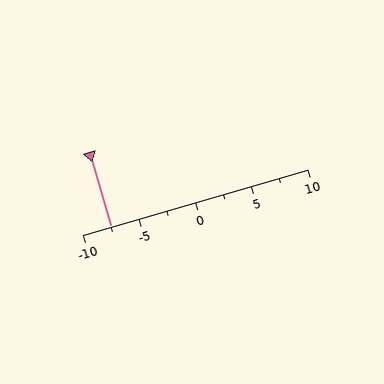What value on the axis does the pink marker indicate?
The marker indicates approximately -7.5.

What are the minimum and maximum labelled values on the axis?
The axis runs from -10 to 10.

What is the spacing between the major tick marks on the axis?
The major ticks are spaced 5 apart.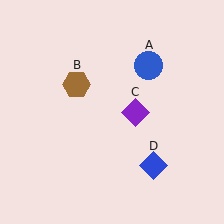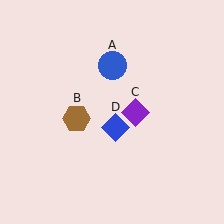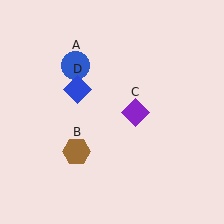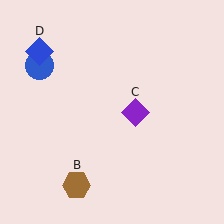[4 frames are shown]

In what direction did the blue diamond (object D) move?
The blue diamond (object D) moved up and to the left.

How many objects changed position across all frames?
3 objects changed position: blue circle (object A), brown hexagon (object B), blue diamond (object D).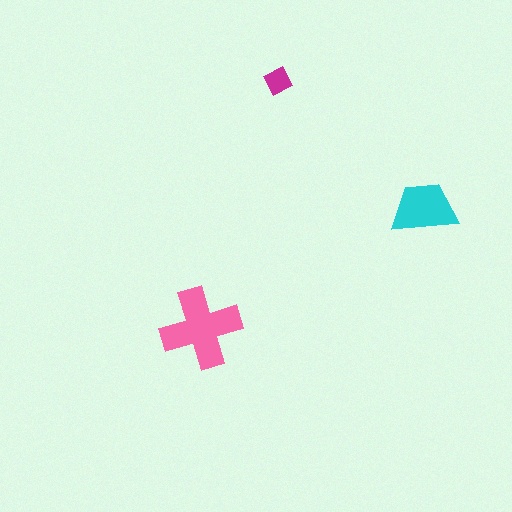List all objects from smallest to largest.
The magenta diamond, the cyan trapezoid, the pink cross.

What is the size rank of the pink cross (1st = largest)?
1st.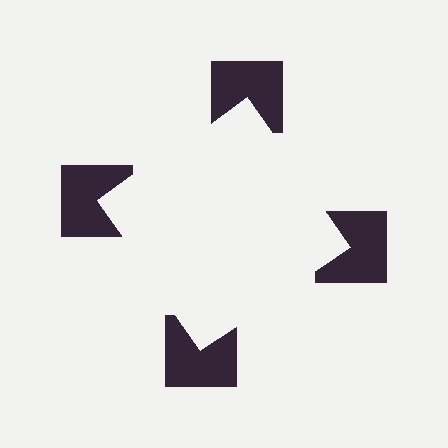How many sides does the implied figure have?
4 sides.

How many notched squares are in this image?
There are 4 — one at each vertex of the illusory square.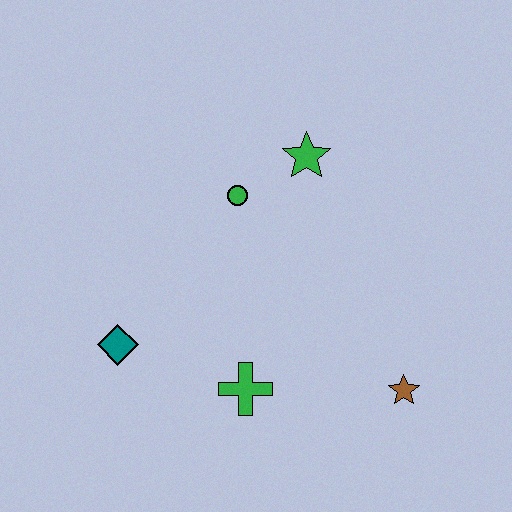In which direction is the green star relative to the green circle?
The green star is to the right of the green circle.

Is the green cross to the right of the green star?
No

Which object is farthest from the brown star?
The teal diamond is farthest from the brown star.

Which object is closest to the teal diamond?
The green cross is closest to the teal diamond.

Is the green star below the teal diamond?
No